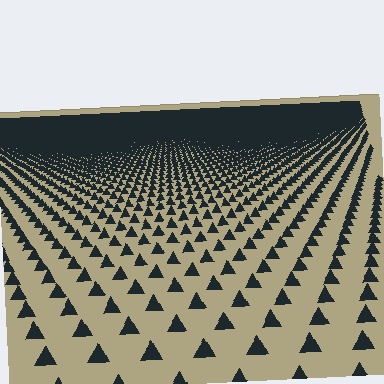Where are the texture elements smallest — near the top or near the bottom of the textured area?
Near the top.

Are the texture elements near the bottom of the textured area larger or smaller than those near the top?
Larger. Near the bottom, elements are closer to the viewer and appear at a bigger on-screen size.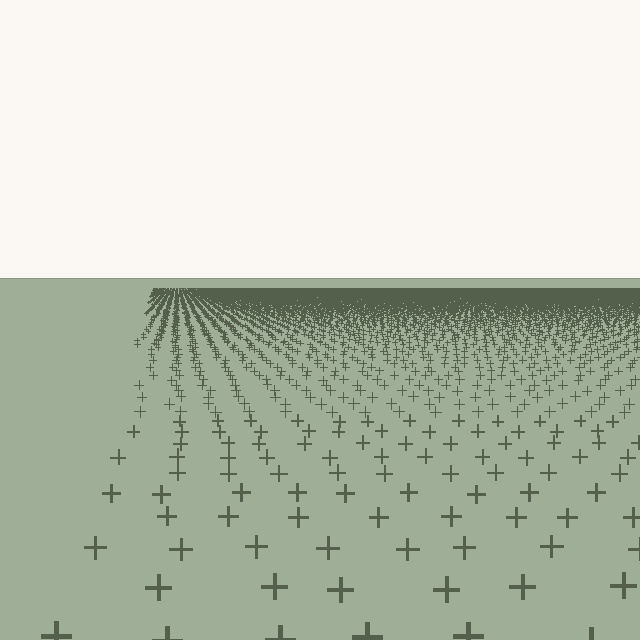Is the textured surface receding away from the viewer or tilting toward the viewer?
The surface is receding away from the viewer. Texture elements get smaller and denser toward the top.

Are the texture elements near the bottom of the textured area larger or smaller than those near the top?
Larger. Near the bottom, elements are closer to the viewer and appear at a bigger on-screen size.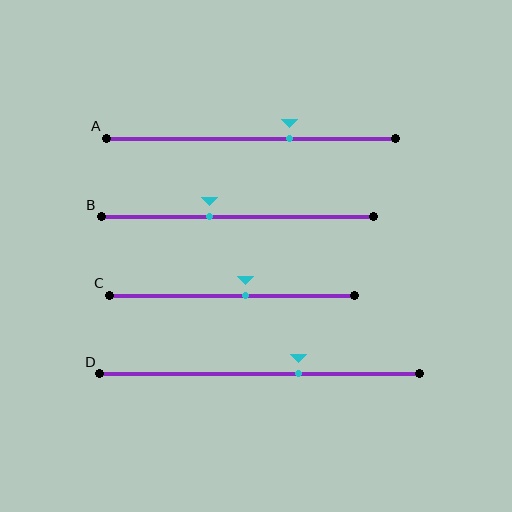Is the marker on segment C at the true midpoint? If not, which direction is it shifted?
No, the marker on segment C is shifted to the right by about 6% of the segment length.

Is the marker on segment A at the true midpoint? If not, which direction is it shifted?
No, the marker on segment A is shifted to the right by about 14% of the segment length.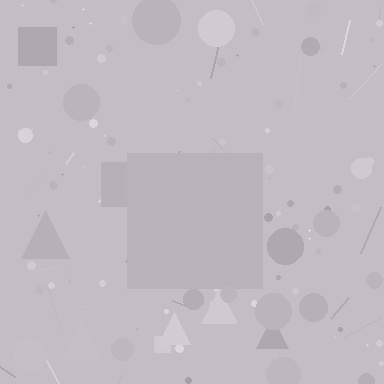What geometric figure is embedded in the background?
A square is embedded in the background.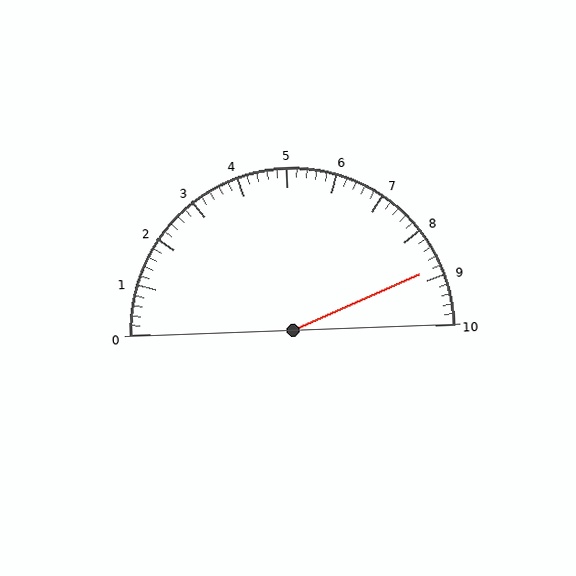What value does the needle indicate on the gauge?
The needle indicates approximately 8.8.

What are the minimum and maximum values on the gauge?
The gauge ranges from 0 to 10.